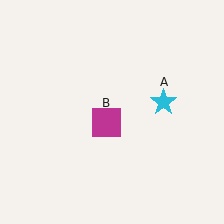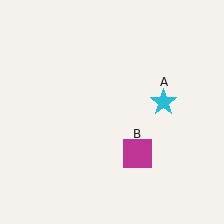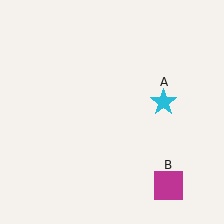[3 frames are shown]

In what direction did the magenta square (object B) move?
The magenta square (object B) moved down and to the right.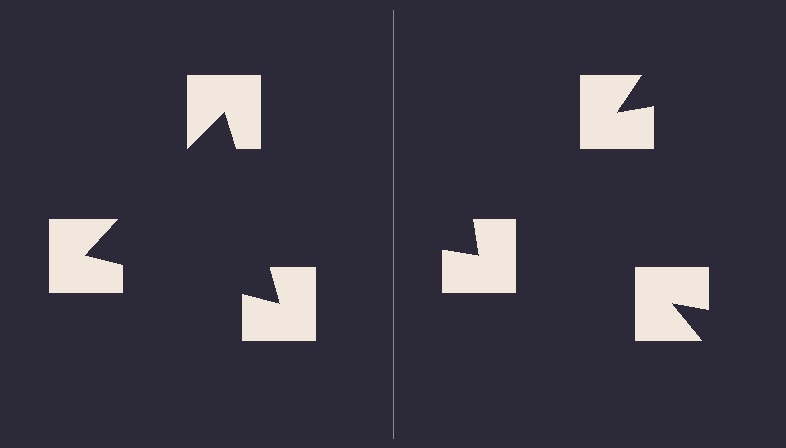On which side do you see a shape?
An illusory triangle appears on the left side. On the right side the wedge cuts are rotated, so no coherent shape forms.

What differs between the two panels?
The notched squares are positioned identically on both sides; only the wedge orientations differ. On the left they align to a triangle; on the right they are misaligned.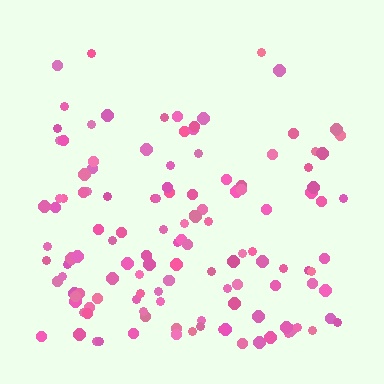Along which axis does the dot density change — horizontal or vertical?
Vertical.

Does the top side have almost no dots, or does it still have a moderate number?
Still a moderate number, just noticeably fewer than the bottom.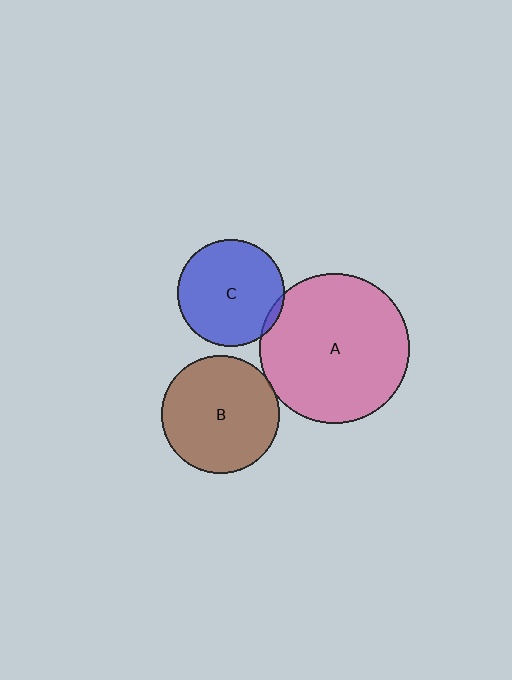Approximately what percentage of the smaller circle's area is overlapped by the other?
Approximately 5%.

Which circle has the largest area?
Circle A (pink).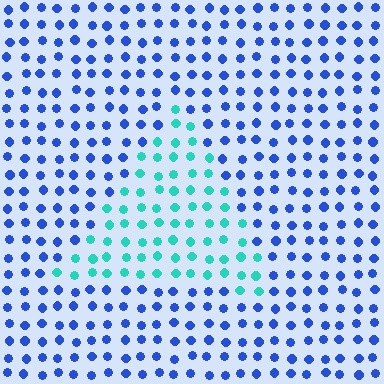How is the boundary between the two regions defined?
The boundary is defined purely by a slight shift in hue (about 55 degrees). Spacing, size, and orientation are identical on both sides.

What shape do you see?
I see a triangle.